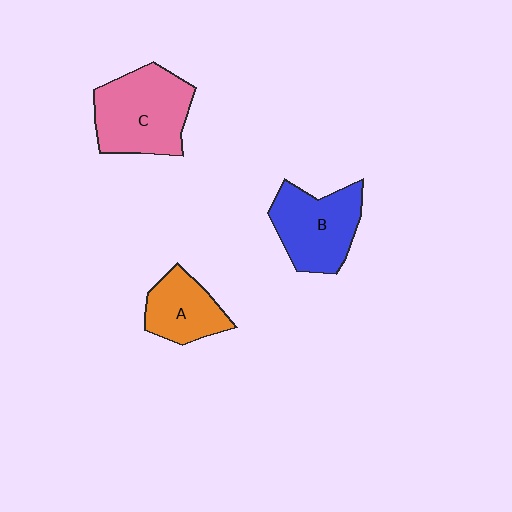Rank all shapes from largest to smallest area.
From largest to smallest: C (pink), B (blue), A (orange).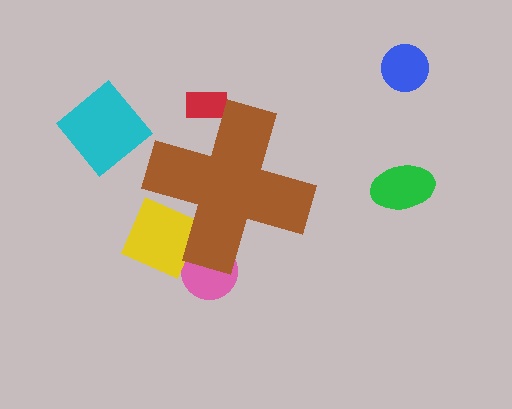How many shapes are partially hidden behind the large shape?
3 shapes are partially hidden.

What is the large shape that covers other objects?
A brown cross.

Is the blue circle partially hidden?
No, the blue circle is fully visible.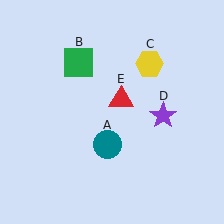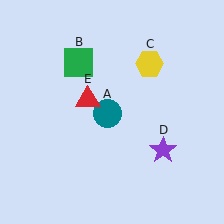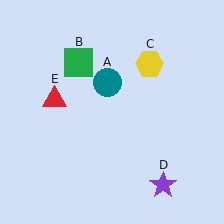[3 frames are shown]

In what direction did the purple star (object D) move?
The purple star (object D) moved down.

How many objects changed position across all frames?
3 objects changed position: teal circle (object A), purple star (object D), red triangle (object E).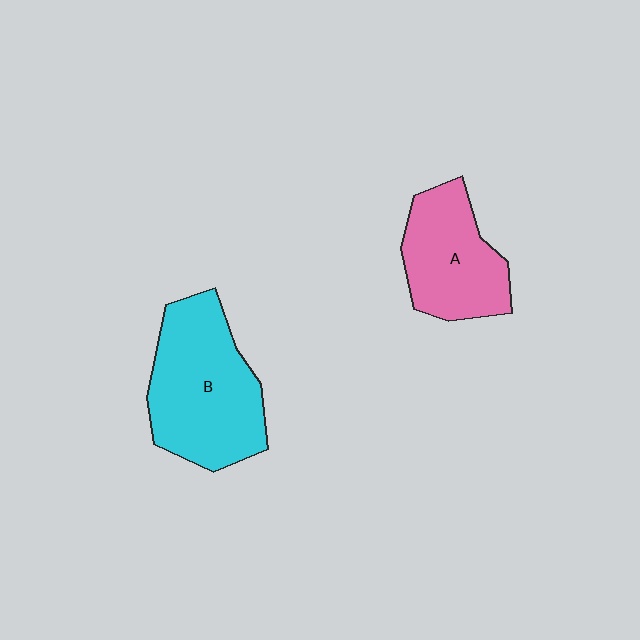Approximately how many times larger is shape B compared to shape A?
Approximately 1.4 times.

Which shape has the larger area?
Shape B (cyan).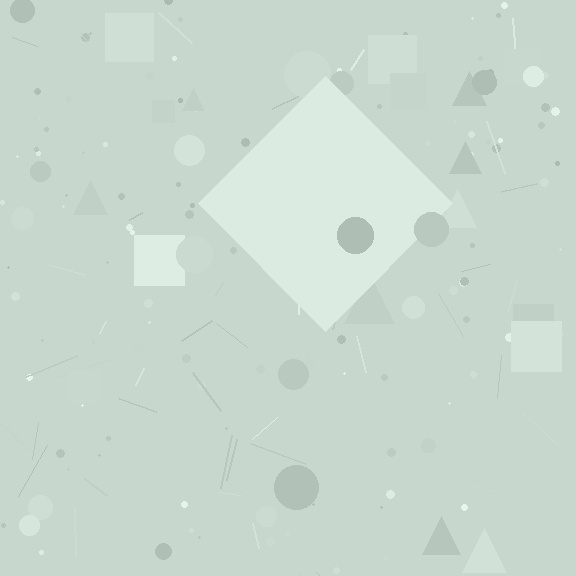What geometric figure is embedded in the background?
A diamond is embedded in the background.